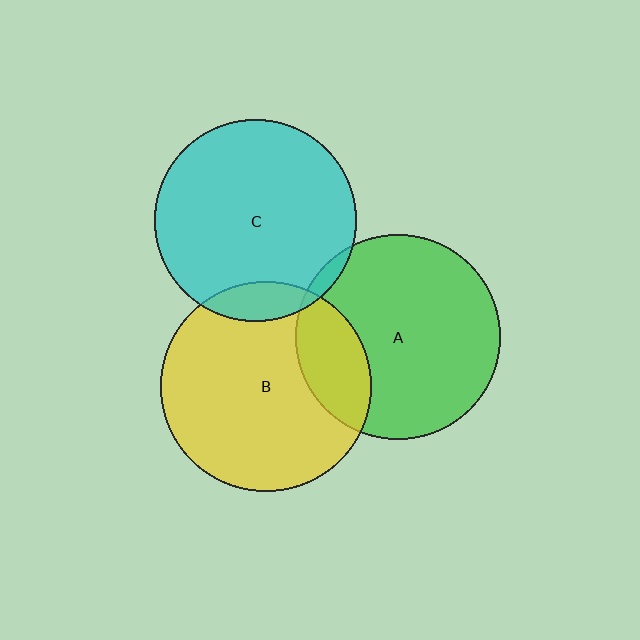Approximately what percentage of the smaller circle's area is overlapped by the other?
Approximately 10%.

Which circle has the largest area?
Circle B (yellow).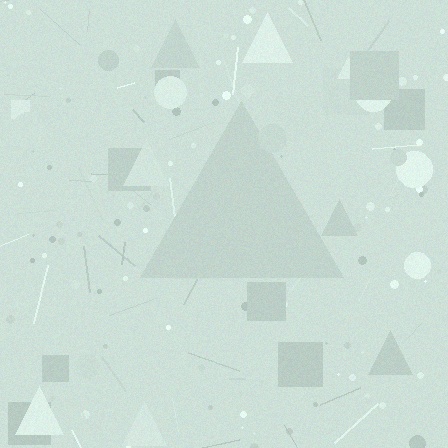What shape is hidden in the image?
A triangle is hidden in the image.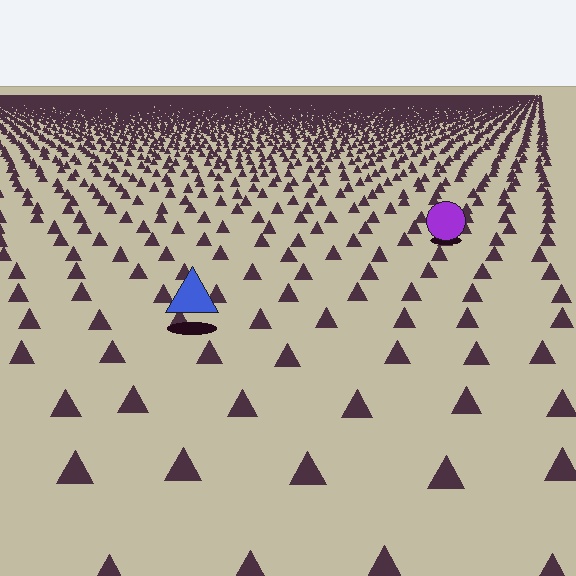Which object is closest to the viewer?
The blue triangle is closest. The texture marks near it are larger and more spread out.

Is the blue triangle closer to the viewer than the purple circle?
Yes. The blue triangle is closer — you can tell from the texture gradient: the ground texture is coarser near it.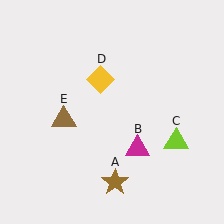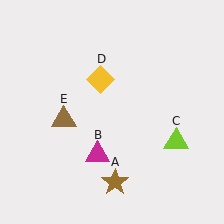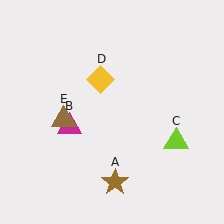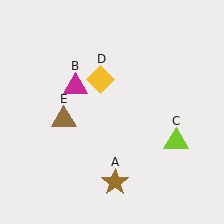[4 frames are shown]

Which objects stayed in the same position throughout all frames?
Brown star (object A) and lime triangle (object C) and yellow diamond (object D) and brown triangle (object E) remained stationary.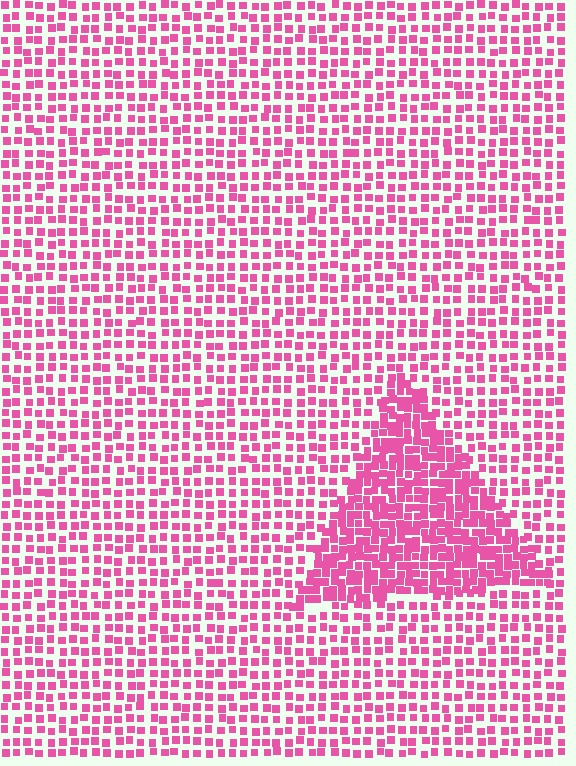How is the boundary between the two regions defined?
The boundary is defined by a change in element density (approximately 1.9x ratio). All elements are the same color, size, and shape.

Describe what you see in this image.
The image contains small pink elements arranged at two different densities. A triangle-shaped region is visible where the elements are more densely packed than the surrounding area.